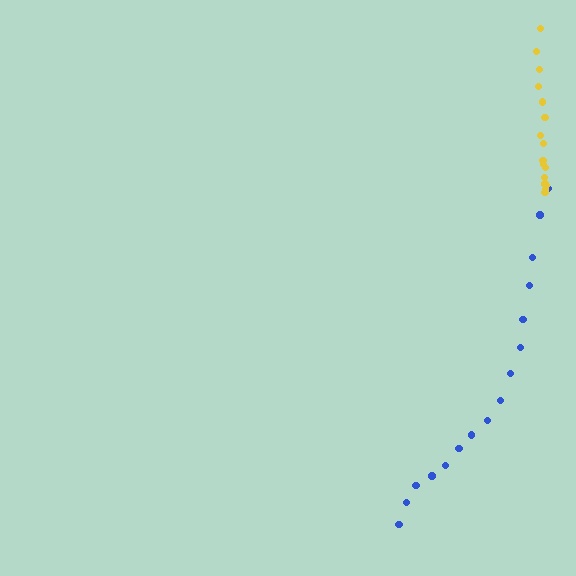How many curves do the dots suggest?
There are 2 distinct paths.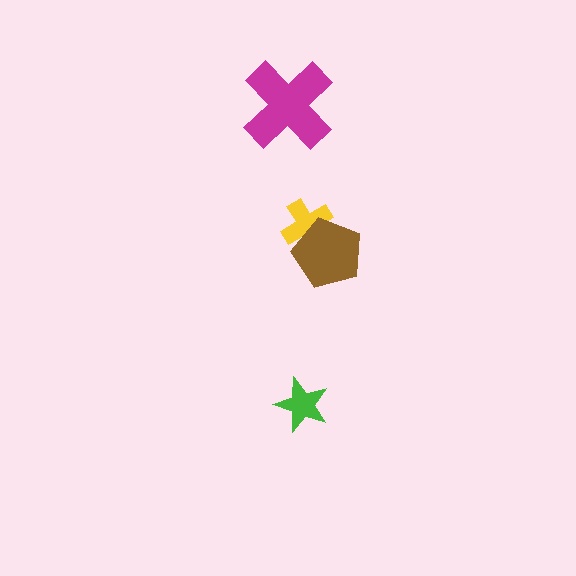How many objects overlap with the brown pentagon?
1 object overlaps with the brown pentagon.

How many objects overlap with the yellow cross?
1 object overlaps with the yellow cross.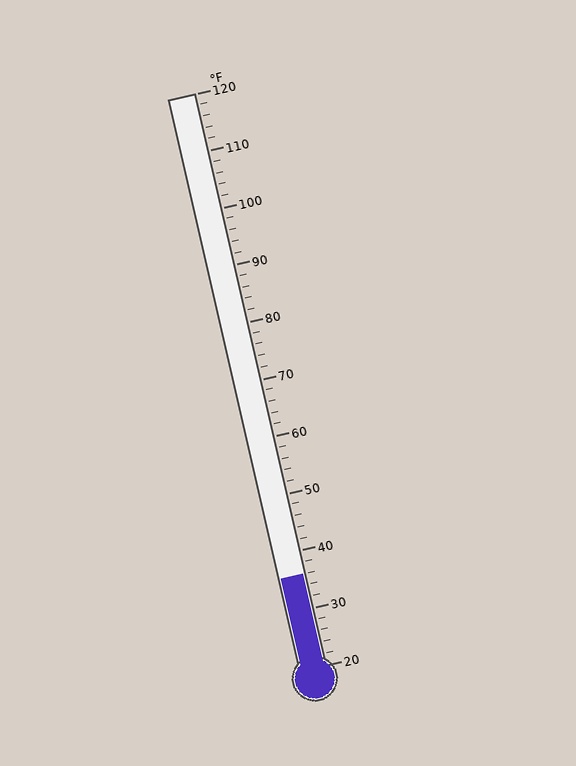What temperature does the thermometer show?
The thermometer shows approximately 36°F.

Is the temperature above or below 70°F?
The temperature is below 70°F.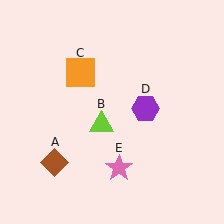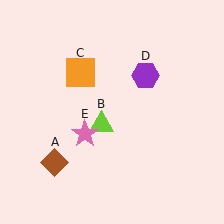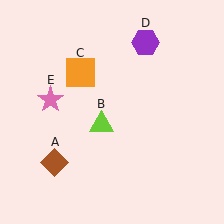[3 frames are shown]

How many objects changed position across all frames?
2 objects changed position: purple hexagon (object D), pink star (object E).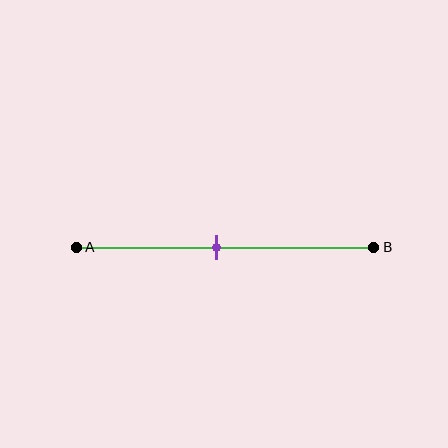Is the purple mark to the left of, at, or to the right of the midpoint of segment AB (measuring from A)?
The purple mark is approximately at the midpoint of segment AB.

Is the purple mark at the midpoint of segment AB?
Yes, the mark is approximately at the midpoint.